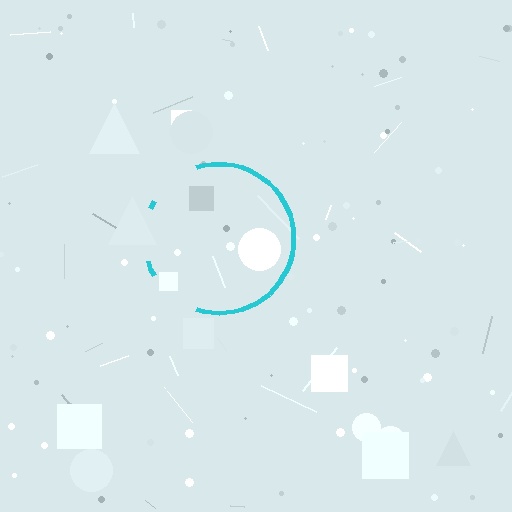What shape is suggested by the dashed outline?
The dashed outline suggests a circle.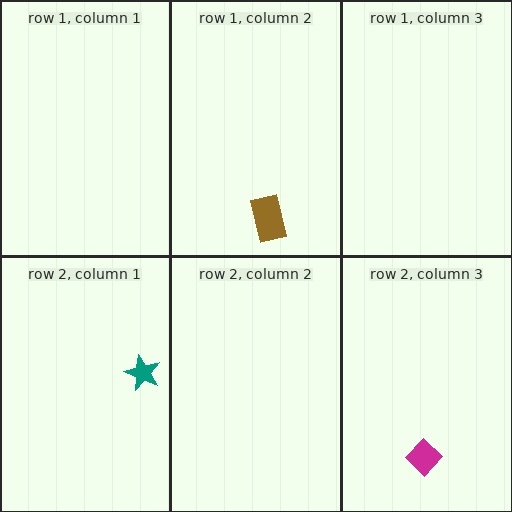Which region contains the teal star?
The row 2, column 1 region.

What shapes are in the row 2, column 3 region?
The magenta diamond.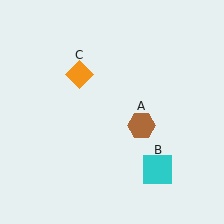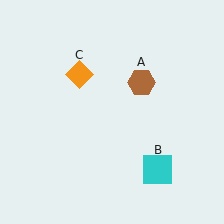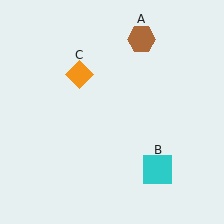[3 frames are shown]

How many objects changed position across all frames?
1 object changed position: brown hexagon (object A).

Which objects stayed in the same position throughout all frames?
Cyan square (object B) and orange diamond (object C) remained stationary.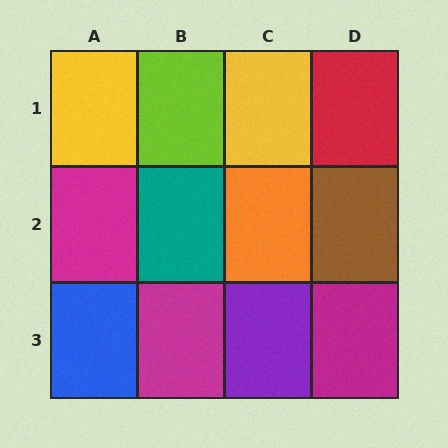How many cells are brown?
1 cell is brown.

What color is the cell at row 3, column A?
Blue.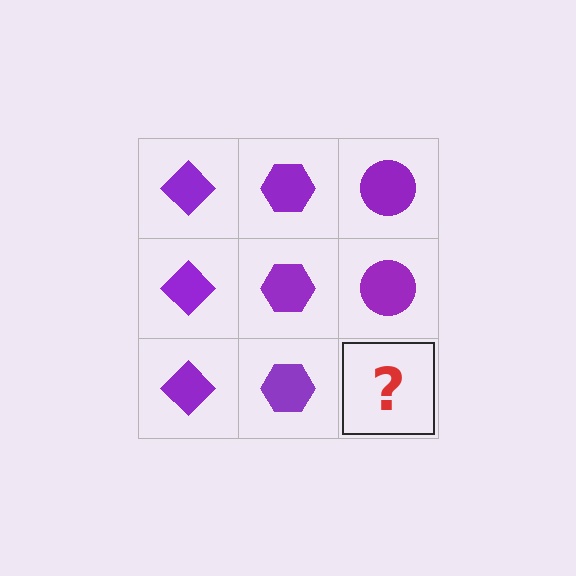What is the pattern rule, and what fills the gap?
The rule is that each column has a consistent shape. The gap should be filled with a purple circle.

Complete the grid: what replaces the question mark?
The question mark should be replaced with a purple circle.